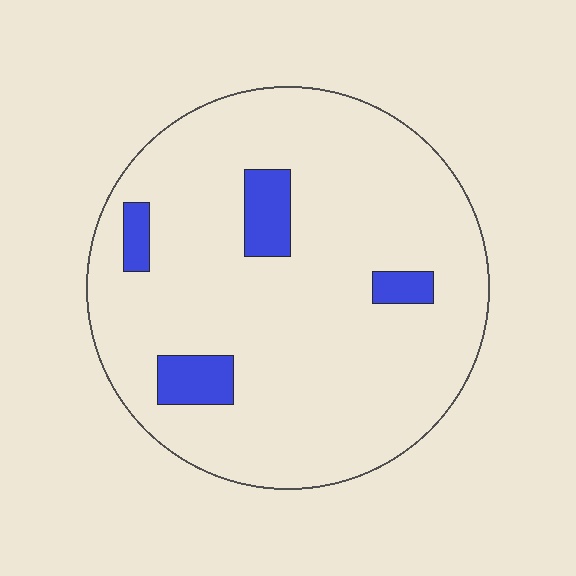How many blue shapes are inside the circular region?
4.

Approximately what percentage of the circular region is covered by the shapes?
Approximately 10%.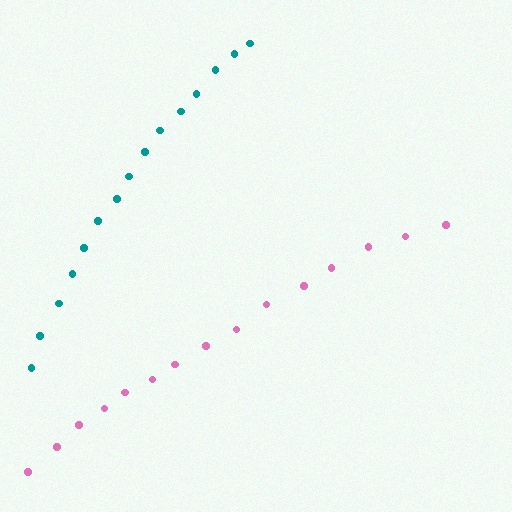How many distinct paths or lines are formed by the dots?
There are 2 distinct paths.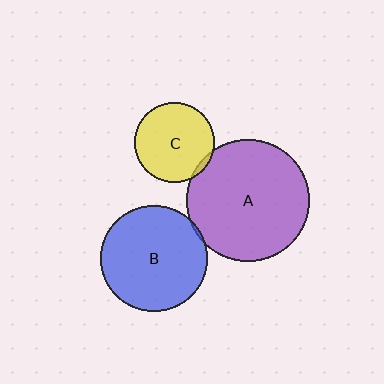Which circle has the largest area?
Circle A (purple).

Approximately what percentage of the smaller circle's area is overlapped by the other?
Approximately 5%.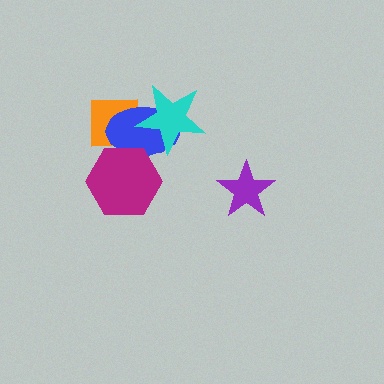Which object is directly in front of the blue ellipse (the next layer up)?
The cyan star is directly in front of the blue ellipse.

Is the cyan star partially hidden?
No, no other shape covers it.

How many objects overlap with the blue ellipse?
3 objects overlap with the blue ellipse.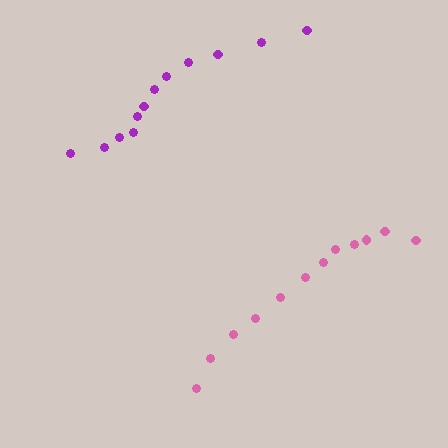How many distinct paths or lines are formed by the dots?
There are 2 distinct paths.